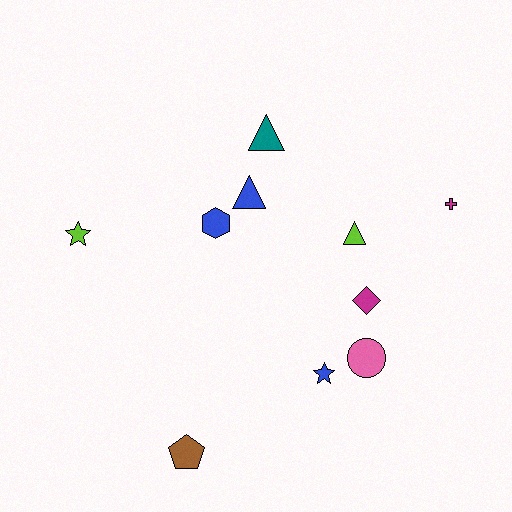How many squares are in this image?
There are no squares.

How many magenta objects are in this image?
There are 2 magenta objects.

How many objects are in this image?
There are 10 objects.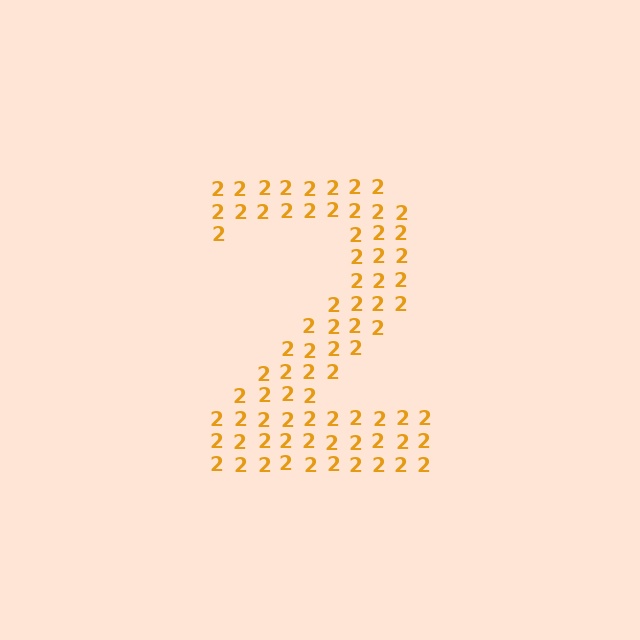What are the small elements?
The small elements are digit 2's.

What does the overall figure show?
The overall figure shows the digit 2.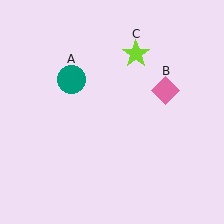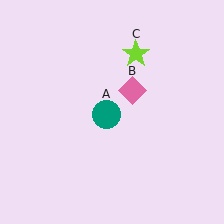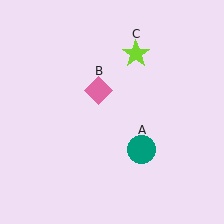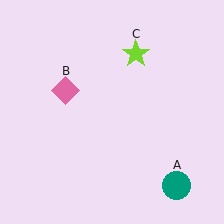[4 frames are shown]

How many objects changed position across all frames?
2 objects changed position: teal circle (object A), pink diamond (object B).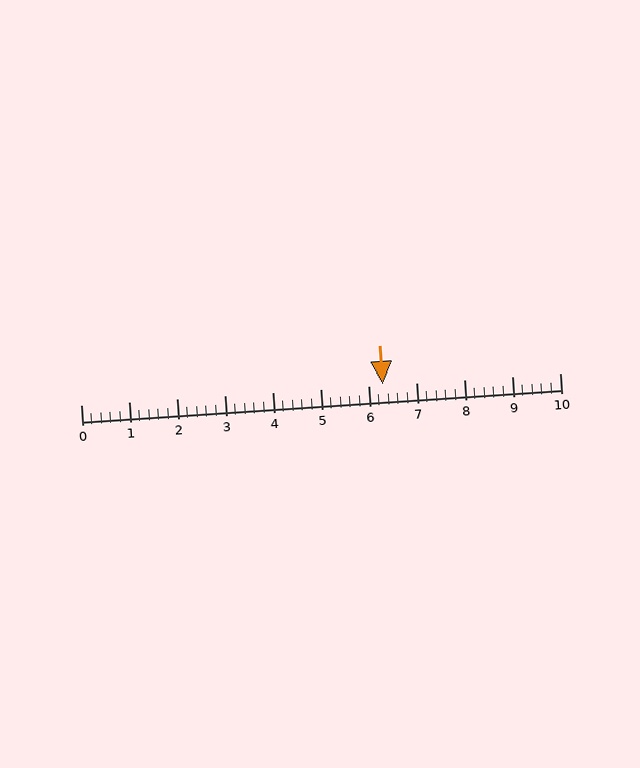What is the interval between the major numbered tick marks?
The major tick marks are spaced 1 units apart.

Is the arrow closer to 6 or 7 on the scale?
The arrow is closer to 6.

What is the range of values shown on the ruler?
The ruler shows values from 0 to 10.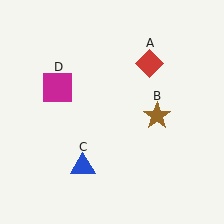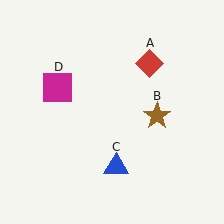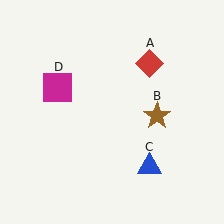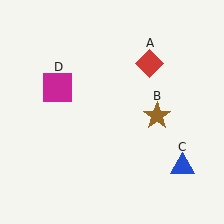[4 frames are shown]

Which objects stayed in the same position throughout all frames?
Red diamond (object A) and brown star (object B) and magenta square (object D) remained stationary.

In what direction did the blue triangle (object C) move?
The blue triangle (object C) moved right.